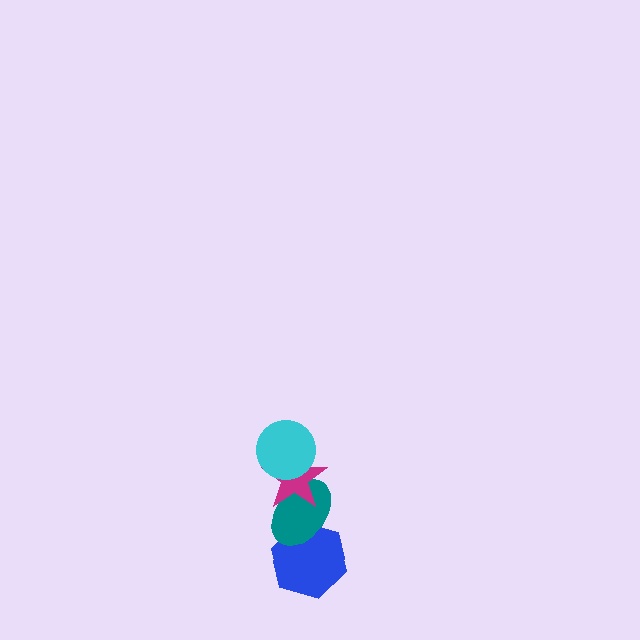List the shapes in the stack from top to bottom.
From top to bottom: the cyan circle, the magenta star, the teal ellipse, the blue hexagon.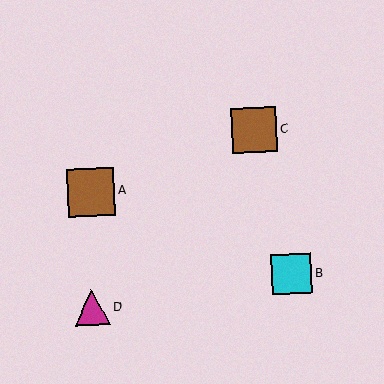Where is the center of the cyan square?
The center of the cyan square is at (292, 274).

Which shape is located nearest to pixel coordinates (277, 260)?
The cyan square (labeled B) at (292, 274) is nearest to that location.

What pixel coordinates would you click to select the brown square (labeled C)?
Click at (254, 130) to select the brown square C.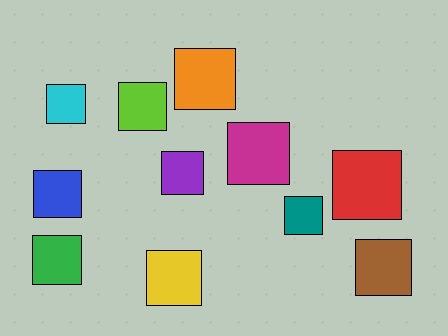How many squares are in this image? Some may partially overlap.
There are 11 squares.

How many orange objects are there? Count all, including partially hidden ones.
There is 1 orange object.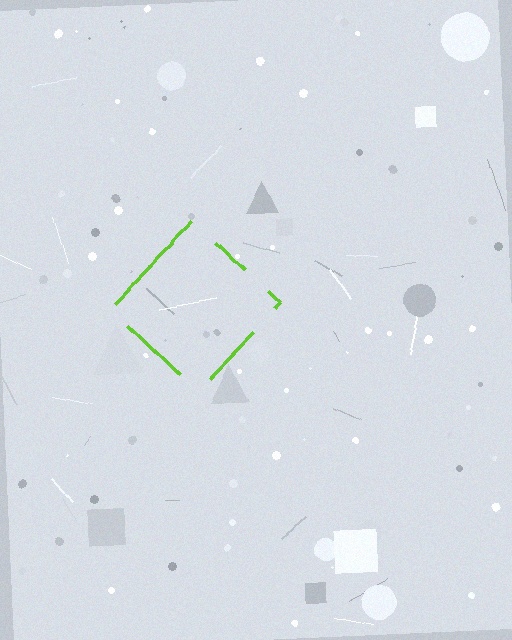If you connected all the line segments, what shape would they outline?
They would outline a diamond.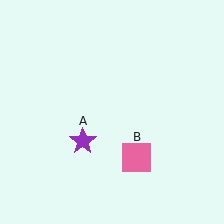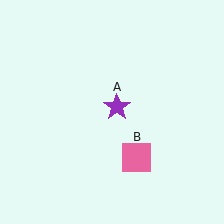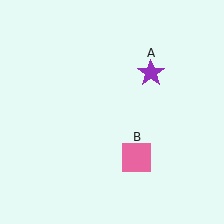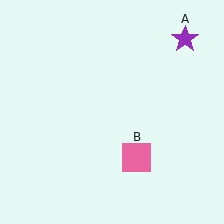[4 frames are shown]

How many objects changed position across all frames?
1 object changed position: purple star (object A).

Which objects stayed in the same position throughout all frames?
Pink square (object B) remained stationary.